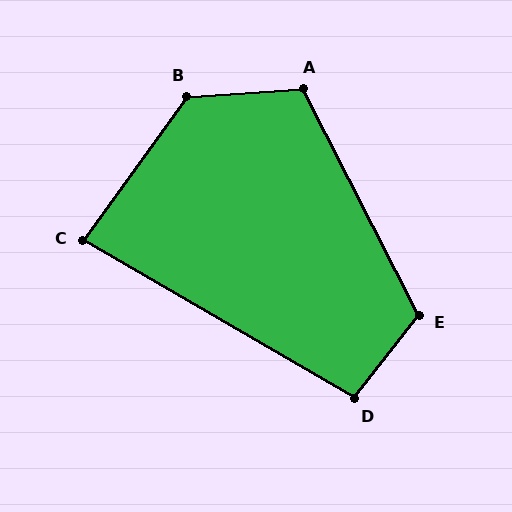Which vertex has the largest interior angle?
B, at approximately 130 degrees.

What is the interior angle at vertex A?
Approximately 113 degrees (obtuse).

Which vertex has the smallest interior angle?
C, at approximately 84 degrees.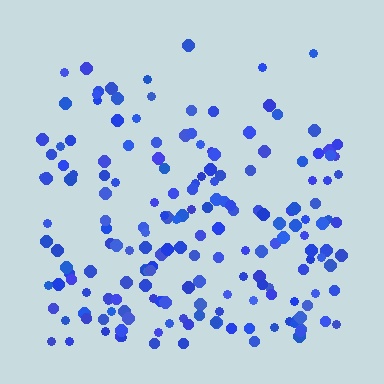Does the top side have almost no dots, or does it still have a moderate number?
Still a moderate number, just noticeably fewer than the bottom.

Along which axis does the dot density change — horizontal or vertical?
Vertical.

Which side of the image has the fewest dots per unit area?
The top.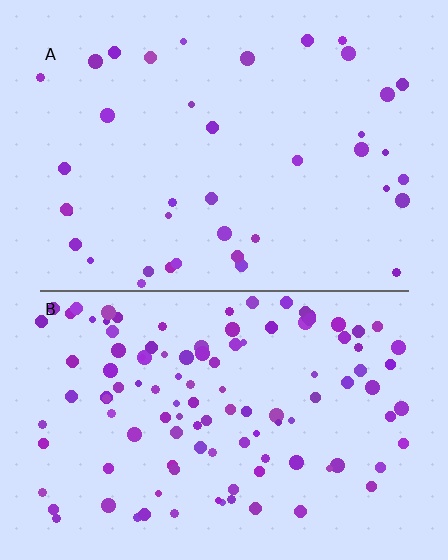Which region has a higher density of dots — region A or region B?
B (the bottom).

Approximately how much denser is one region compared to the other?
Approximately 2.9× — region B over region A.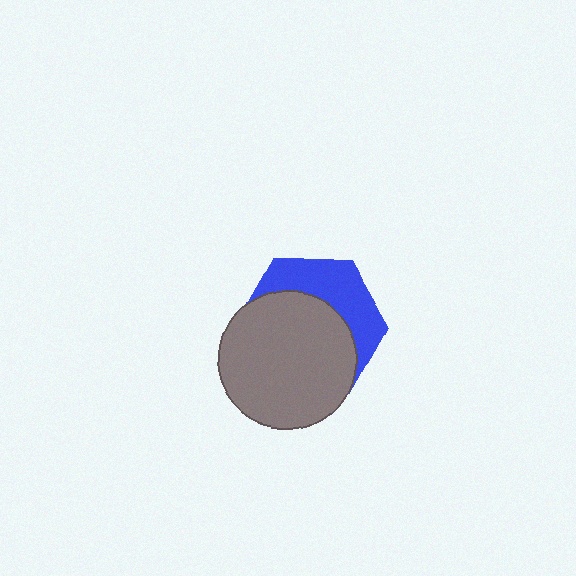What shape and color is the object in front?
The object in front is a gray circle.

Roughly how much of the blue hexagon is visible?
A small part of it is visible (roughly 37%).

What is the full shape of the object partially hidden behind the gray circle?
The partially hidden object is a blue hexagon.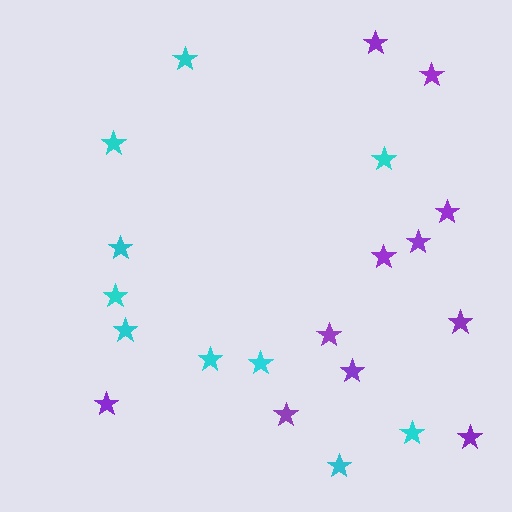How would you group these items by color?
There are 2 groups: one group of purple stars (11) and one group of cyan stars (10).